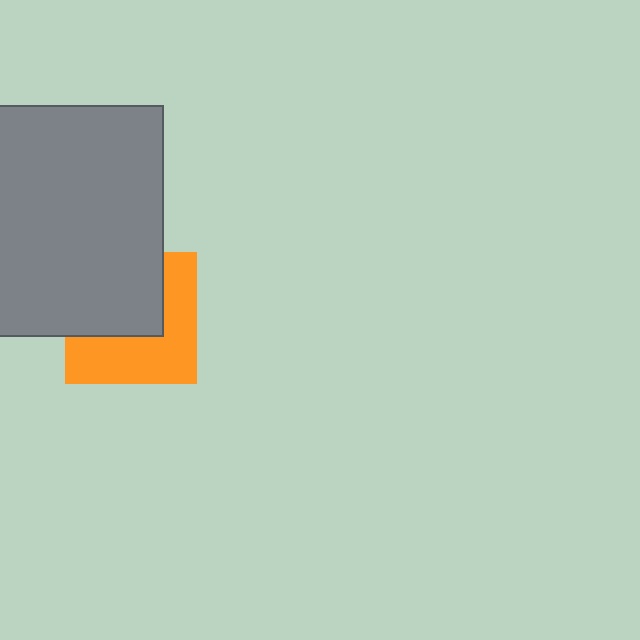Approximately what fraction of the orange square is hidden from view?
Roughly 48% of the orange square is hidden behind the gray rectangle.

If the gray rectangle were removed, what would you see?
You would see the complete orange square.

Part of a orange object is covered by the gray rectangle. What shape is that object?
It is a square.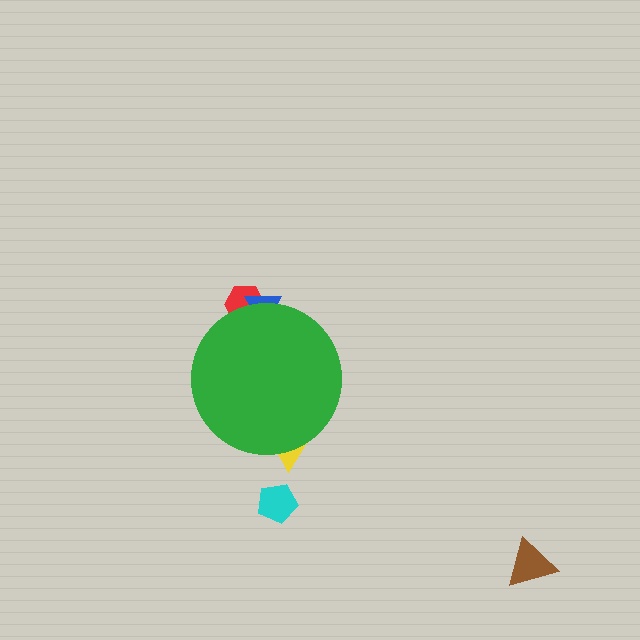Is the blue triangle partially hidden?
Yes, the blue triangle is partially hidden behind the green circle.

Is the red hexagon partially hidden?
Yes, the red hexagon is partially hidden behind the green circle.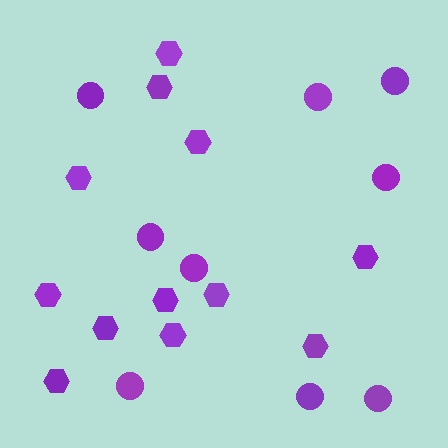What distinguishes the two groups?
There are 2 groups: one group of circles (9) and one group of hexagons (12).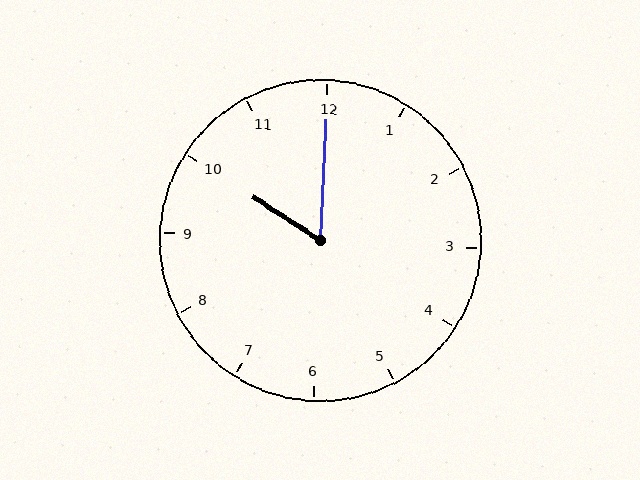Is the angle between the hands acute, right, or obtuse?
It is acute.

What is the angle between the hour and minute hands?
Approximately 60 degrees.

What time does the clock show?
10:00.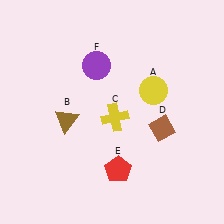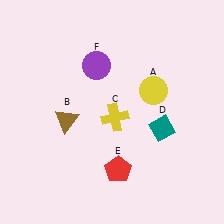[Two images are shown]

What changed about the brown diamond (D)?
In Image 1, D is brown. In Image 2, it changed to teal.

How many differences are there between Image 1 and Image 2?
There is 1 difference between the two images.